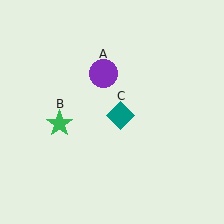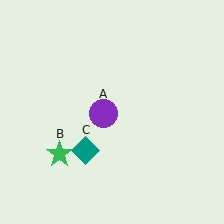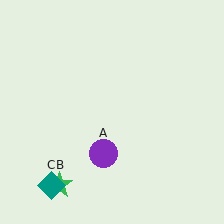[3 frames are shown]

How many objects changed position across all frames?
3 objects changed position: purple circle (object A), green star (object B), teal diamond (object C).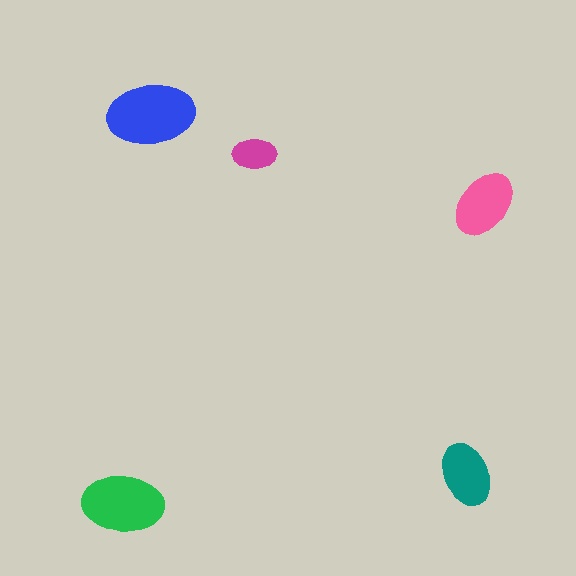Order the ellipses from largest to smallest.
the blue one, the green one, the pink one, the teal one, the magenta one.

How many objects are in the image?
There are 5 objects in the image.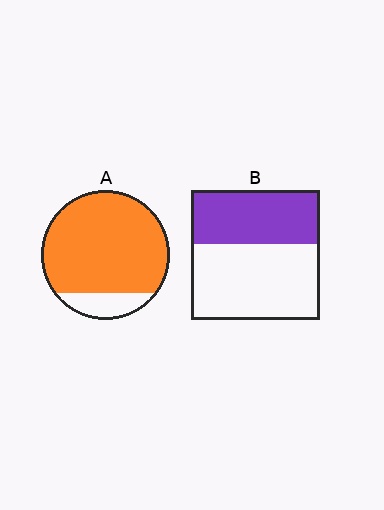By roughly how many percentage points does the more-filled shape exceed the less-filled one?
By roughly 45 percentage points (A over B).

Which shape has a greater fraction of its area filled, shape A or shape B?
Shape A.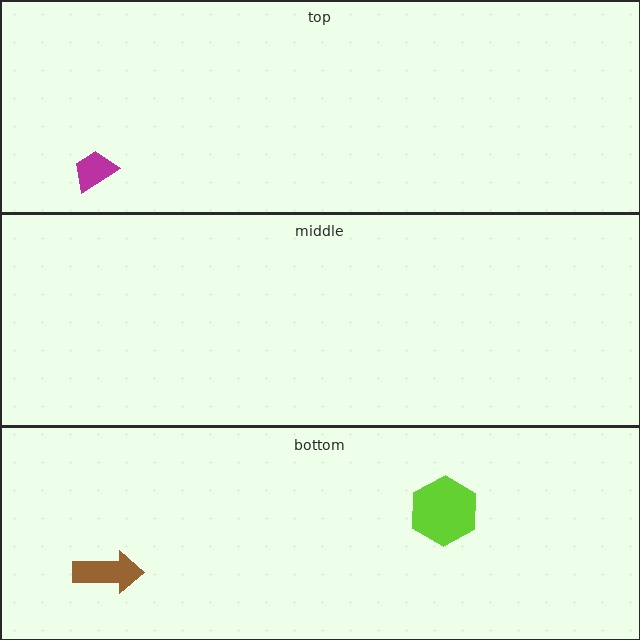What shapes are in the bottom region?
The brown arrow, the lime hexagon.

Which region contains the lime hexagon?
The bottom region.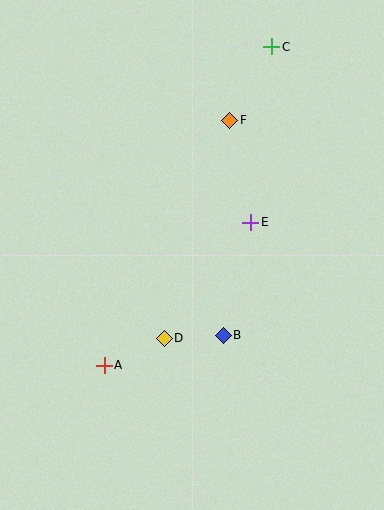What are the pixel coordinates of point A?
Point A is at (104, 365).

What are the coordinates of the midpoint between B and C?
The midpoint between B and C is at (248, 191).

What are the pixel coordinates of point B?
Point B is at (223, 335).